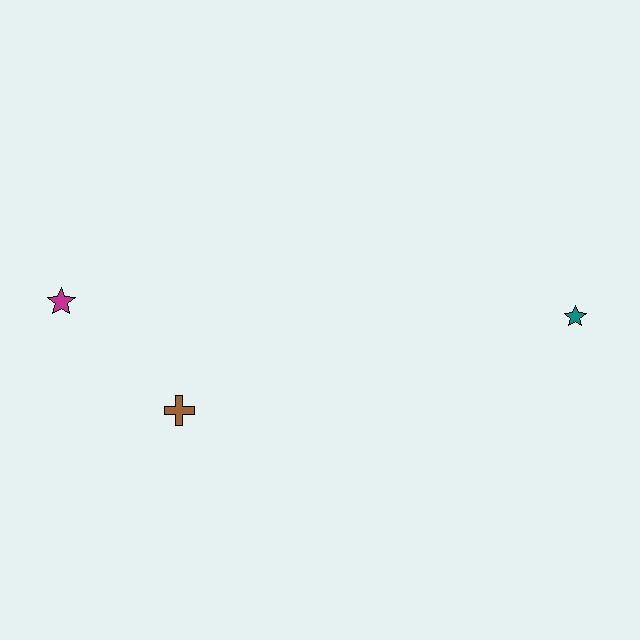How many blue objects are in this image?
There are no blue objects.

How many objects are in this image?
There are 3 objects.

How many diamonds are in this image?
There are no diamonds.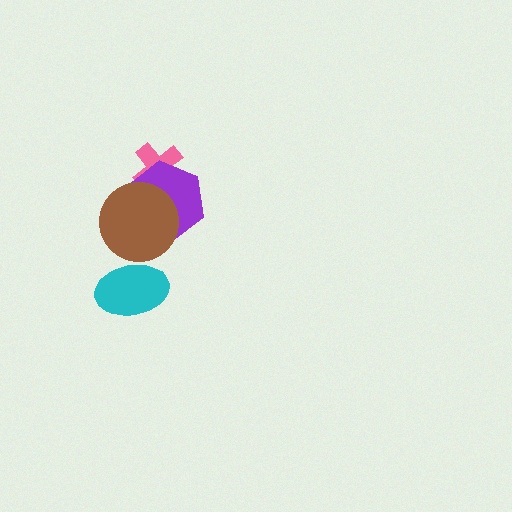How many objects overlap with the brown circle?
3 objects overlap with the brown circle.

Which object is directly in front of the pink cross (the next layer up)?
The purple hexagon is directly in front of the pink cross.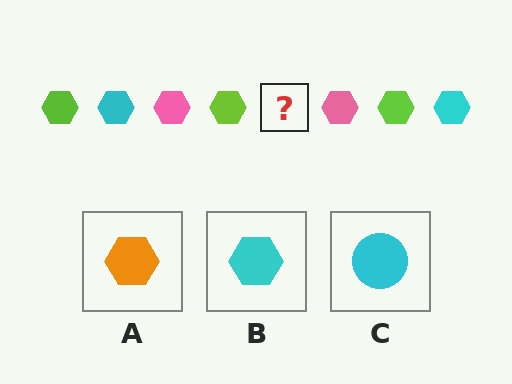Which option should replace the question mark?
Option B.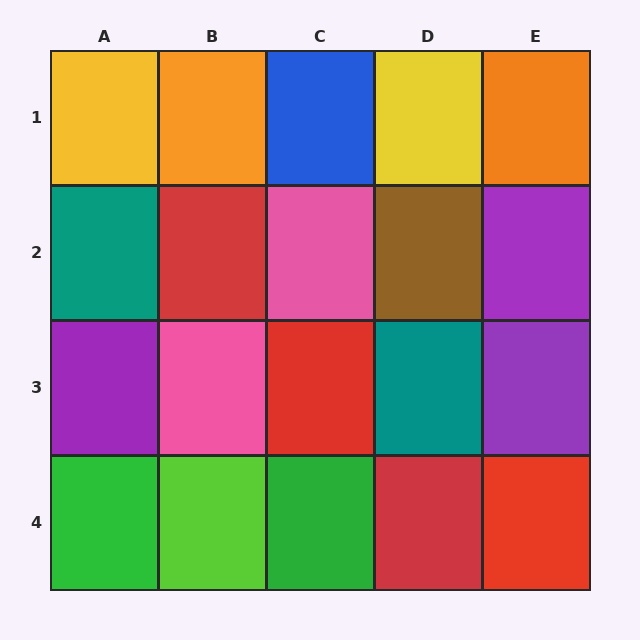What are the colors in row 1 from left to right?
Yellow, orange, blue, yellow, orange.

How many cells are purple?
3 cells are purple.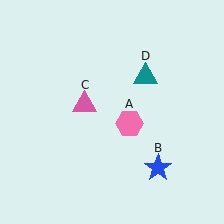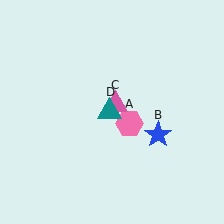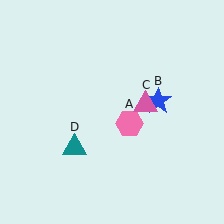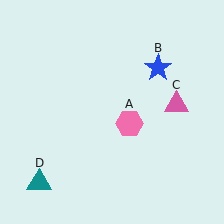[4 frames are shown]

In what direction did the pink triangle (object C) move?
The pink triangle (object C) moved right.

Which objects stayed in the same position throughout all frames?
Pink hexagon (object A) remained stationary.